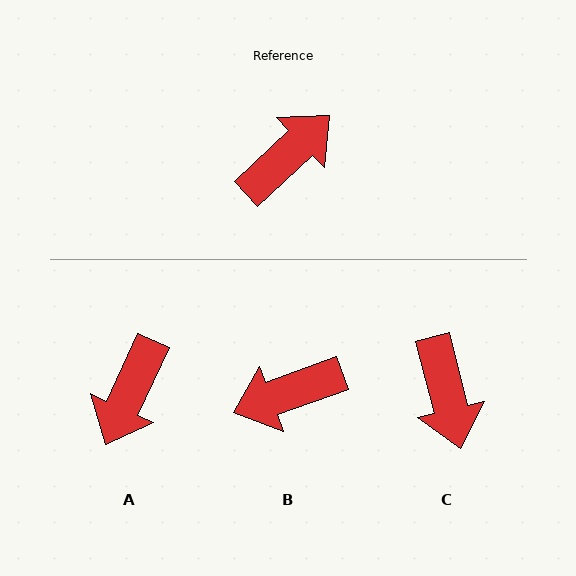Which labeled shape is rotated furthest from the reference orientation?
A, about 158 degrees away.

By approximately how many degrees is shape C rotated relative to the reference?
Approximately 119 degrees clockwise.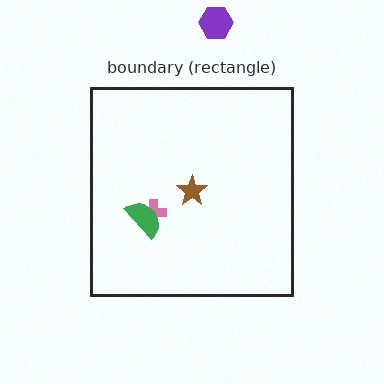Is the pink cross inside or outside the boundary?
Inside.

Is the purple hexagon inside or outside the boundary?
Outside.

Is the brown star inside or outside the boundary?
Inside.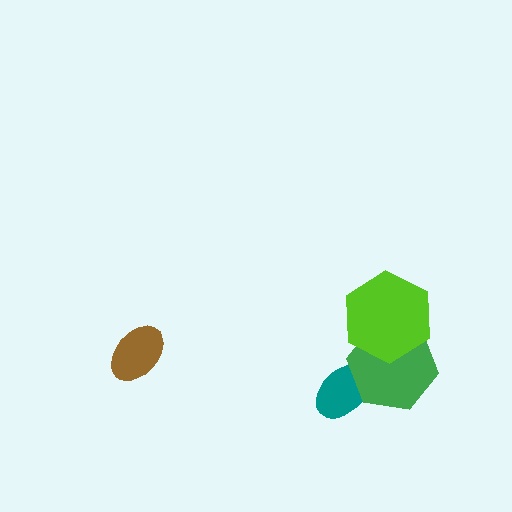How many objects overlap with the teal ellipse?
1 object overlaps with the teal ellipse.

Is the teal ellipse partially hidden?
Yes, it is partially covered by another shape.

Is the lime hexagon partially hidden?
No, no other shape covers it.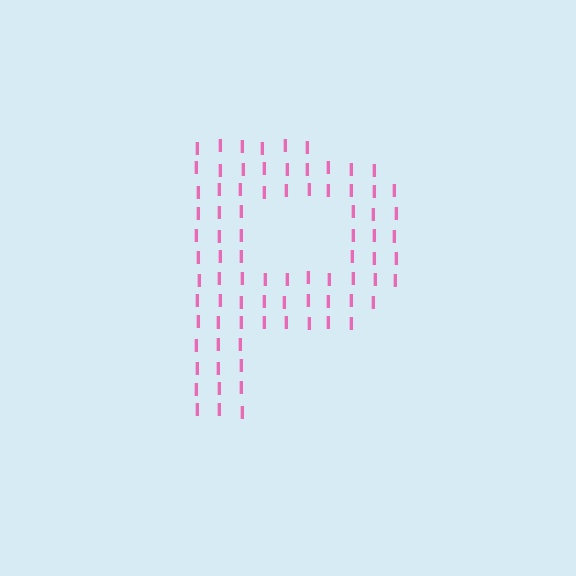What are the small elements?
The small elements are letter I's.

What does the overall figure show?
The overall figure shows the letter P.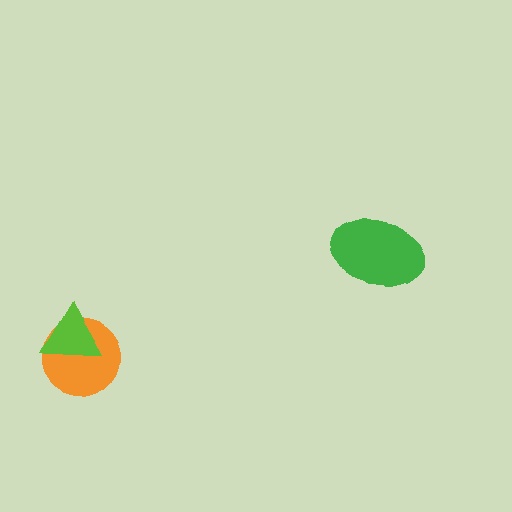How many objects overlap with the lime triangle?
1 object overlaps with the lime triangle.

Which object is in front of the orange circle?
The lime triangle is in front of the orange circle.